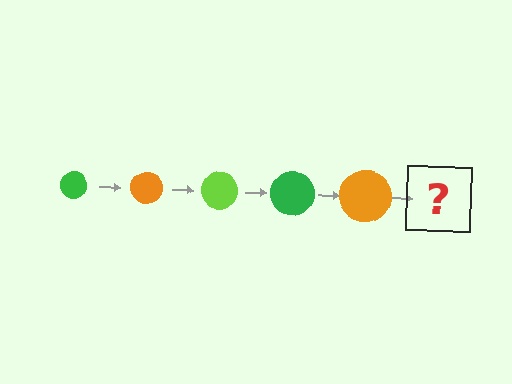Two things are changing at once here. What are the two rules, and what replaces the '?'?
The two rules are that the circle grows larger each step and the color cycles through green, orange, and lime. The '?' should be a lime circle, larger than the previous one.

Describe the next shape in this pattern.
It should be a lime circle, larger than the previous one.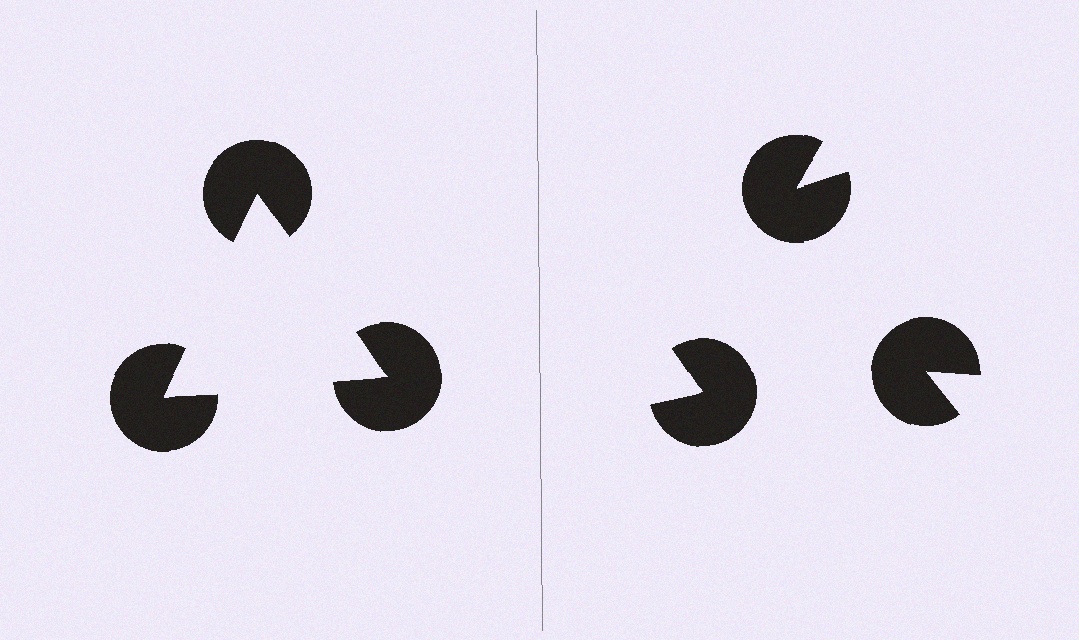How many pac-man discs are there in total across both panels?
6 — 3 on each side.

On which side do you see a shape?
An illusory triangle appears on the left side. On the right side the wedge cuts are rotated, so no coherent shape forms.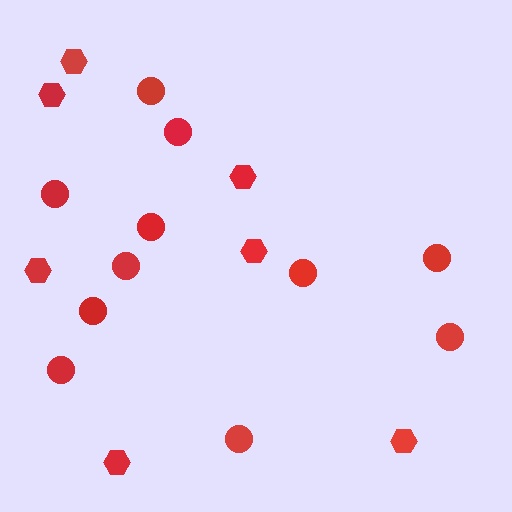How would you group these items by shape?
There are 2 groups: one group of circles (11) and one group of hexagons (7).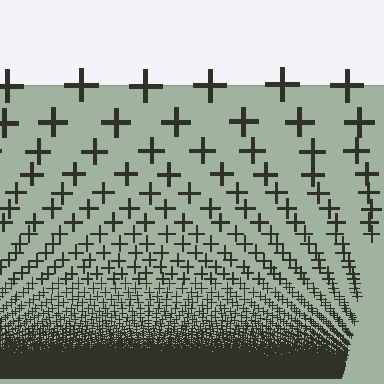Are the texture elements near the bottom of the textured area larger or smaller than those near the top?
Smaller. The gradient is inverted — elements near the bottom are smaller and denser.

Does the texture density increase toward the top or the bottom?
Density increases toward the bottom.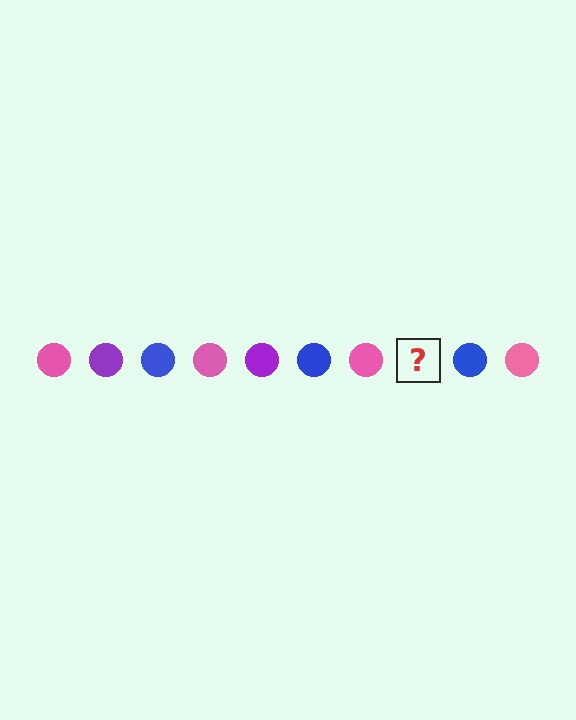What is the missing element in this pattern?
The missing element is a purple circle.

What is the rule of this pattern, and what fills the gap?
The rule is that the pattern cycles through pink, purple, blue circles. The gap should be filled with a purple circle.